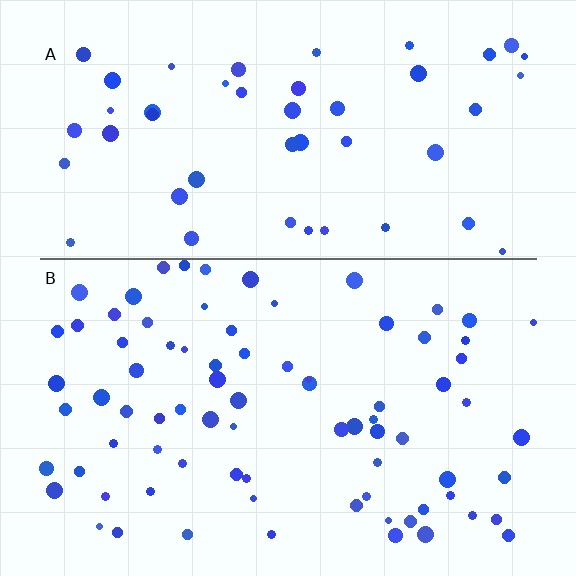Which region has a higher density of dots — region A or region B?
B (the bottom).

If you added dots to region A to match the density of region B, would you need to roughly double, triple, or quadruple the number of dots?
Approximately double.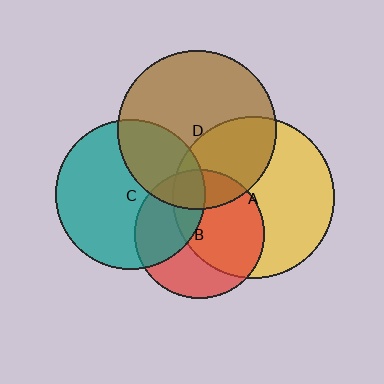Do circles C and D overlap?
Yes.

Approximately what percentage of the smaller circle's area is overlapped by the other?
Approximately 30%.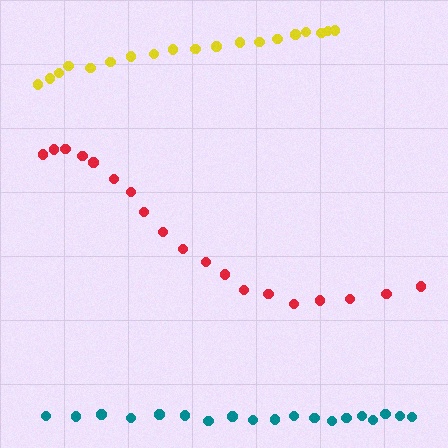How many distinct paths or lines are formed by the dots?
There are 3 distinct paths.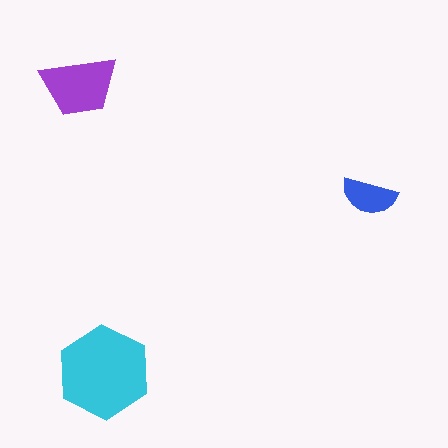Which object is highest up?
The purple trapezoid is topmost.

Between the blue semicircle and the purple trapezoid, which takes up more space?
The purple trapezoid.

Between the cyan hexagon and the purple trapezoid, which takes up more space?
The cyan hexagon.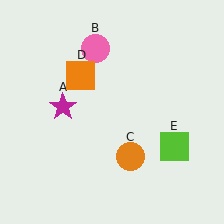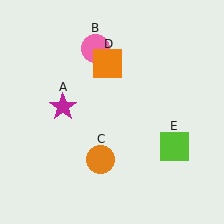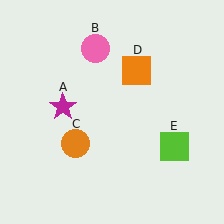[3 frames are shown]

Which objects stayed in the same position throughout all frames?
Magenta star (object A) and pink circle (object B) and lime square (object E) remained stationary.